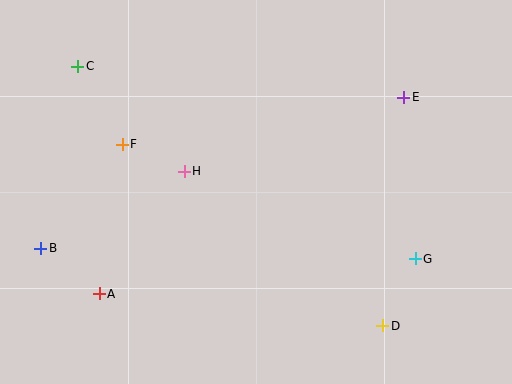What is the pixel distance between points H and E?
The distance between H and E is 232 pixels.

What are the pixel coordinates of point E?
Point E is at (404, 97).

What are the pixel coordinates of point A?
Point A is at (99, 294).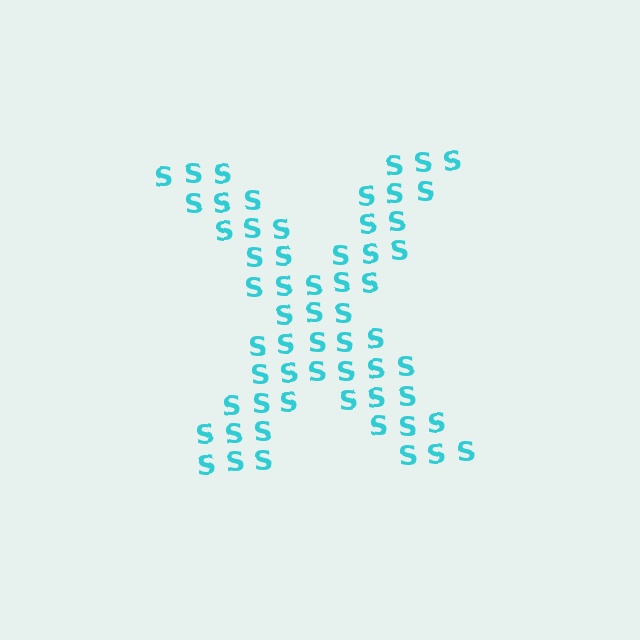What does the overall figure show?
The overall figure shows the letter X.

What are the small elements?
The small elements are letter S's.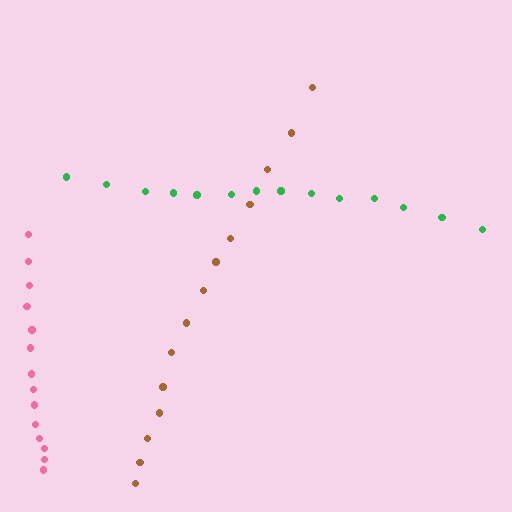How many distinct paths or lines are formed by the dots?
There are 3 distinct paths.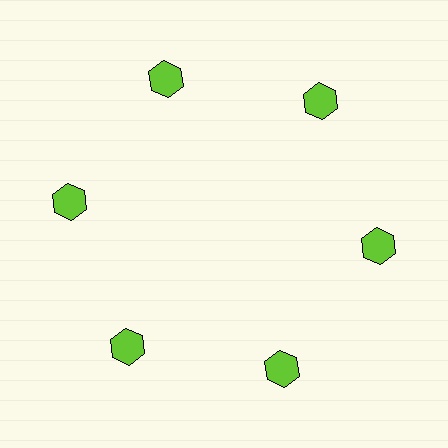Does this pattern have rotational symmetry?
Yes, this pattern has 6-fold rotational symmetry. It looks the same after rotating 60 degrees around the center.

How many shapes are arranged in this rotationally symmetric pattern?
There are 6 shapes, arranged in 6 groups of 1.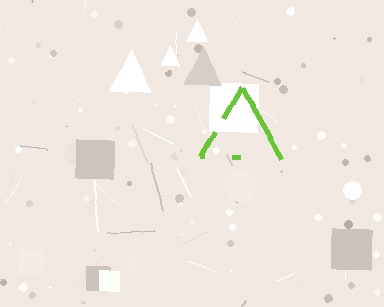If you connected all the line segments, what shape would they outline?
They would outline a triangle.